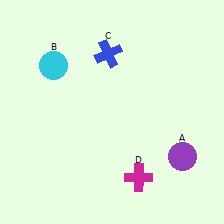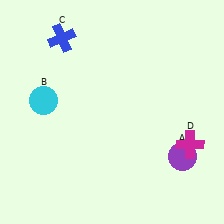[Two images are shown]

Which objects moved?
The objects that moved are: the cyan circle (B), the blue cross (C), the magenta cross (D).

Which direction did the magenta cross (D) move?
The magenta cross (D) moved right.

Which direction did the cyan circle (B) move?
The cyan circle (B) moved down.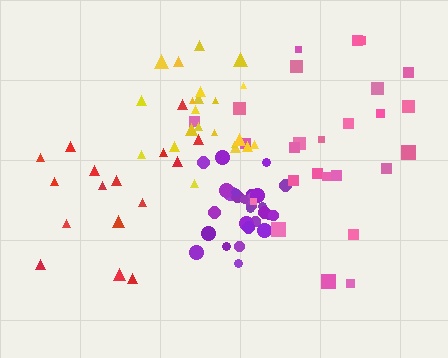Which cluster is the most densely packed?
Purple.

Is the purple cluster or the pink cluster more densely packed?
Purple.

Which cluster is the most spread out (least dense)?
Red.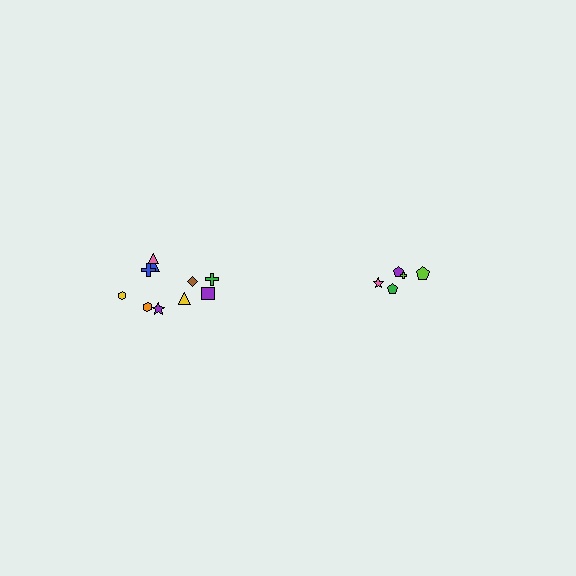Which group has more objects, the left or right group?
The left group.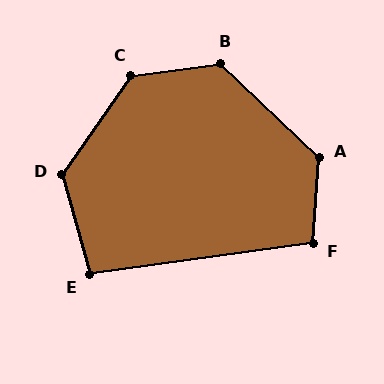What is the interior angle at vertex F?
Approximately 102 degrees (obtuse).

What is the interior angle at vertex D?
Approximately 130 degrees (obtuse).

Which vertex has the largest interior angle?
C, at approximately 133 degrees.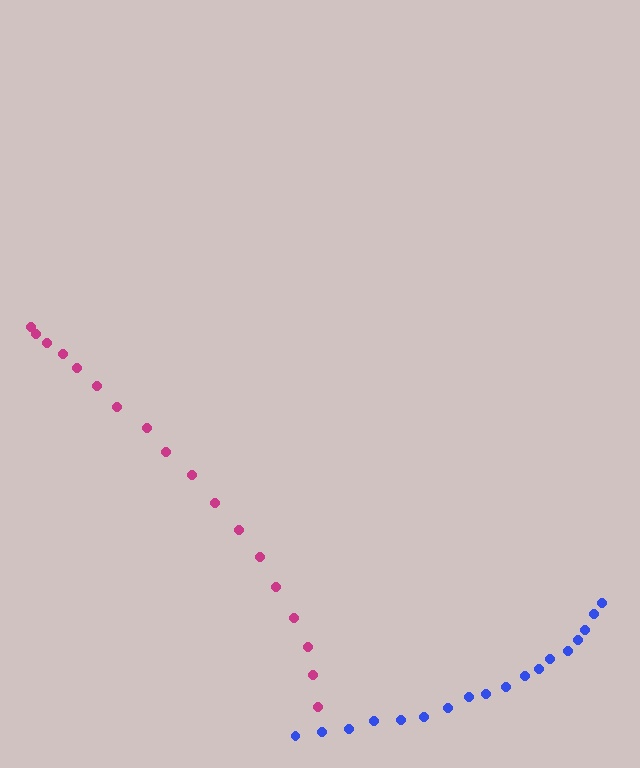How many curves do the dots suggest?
There are 2 distinct paths.